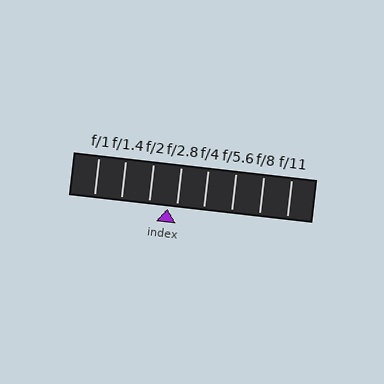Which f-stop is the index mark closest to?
The index mark is closest to f/2.8.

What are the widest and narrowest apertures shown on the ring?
The widest aperture shown is f/1 and the narrowest is f/11.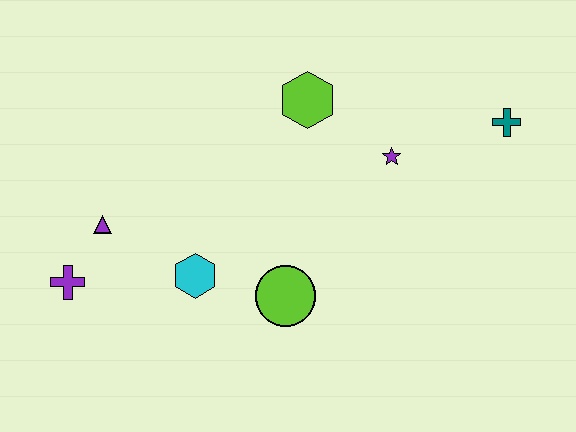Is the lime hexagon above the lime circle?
Yes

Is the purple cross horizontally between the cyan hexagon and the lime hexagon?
No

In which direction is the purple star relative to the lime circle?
The purple star is above the lime circle.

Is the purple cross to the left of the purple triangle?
Yes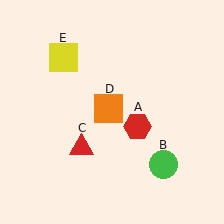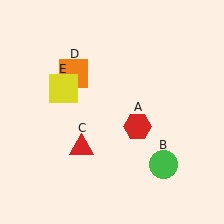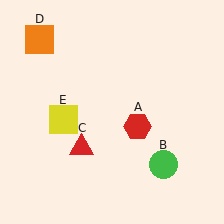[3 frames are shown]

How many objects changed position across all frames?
2 objects changed position: orange square (object D), yellow square (object E).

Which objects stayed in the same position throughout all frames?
Red hexagon (object A) and green circle (object B) and red triangle (object C) remained stationary.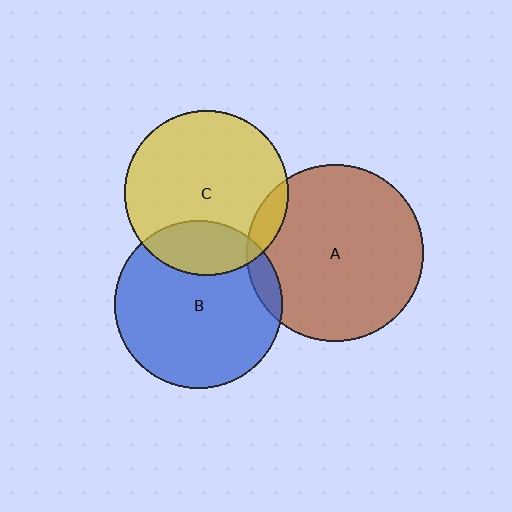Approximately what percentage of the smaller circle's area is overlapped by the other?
Approximately 10%.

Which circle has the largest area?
Circle A (brown).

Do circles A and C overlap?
Yes.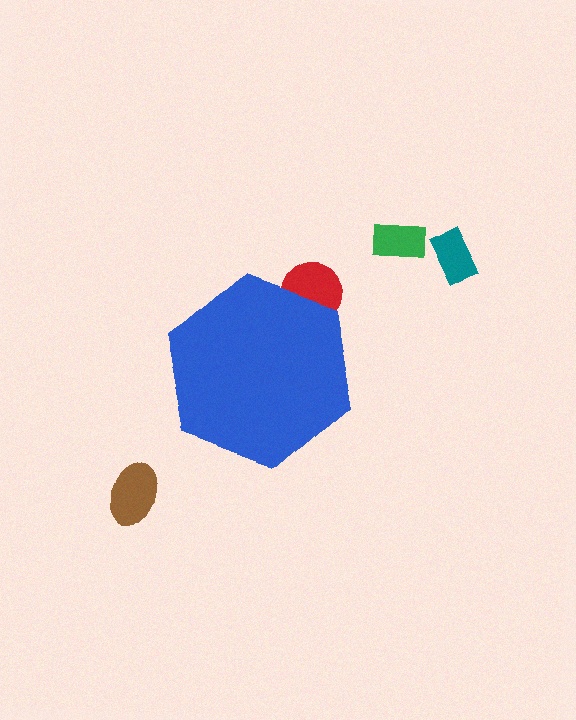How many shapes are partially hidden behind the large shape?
1 shape is partially hidden.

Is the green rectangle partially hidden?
No, the green rectangle is fully visible.